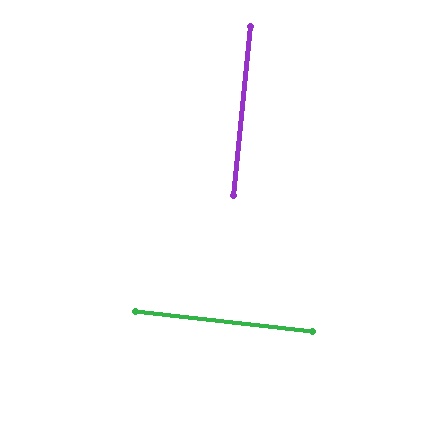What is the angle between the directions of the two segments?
Approximately 89 degrees.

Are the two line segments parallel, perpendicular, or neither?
Perpendicular — they meet at approximately 89°.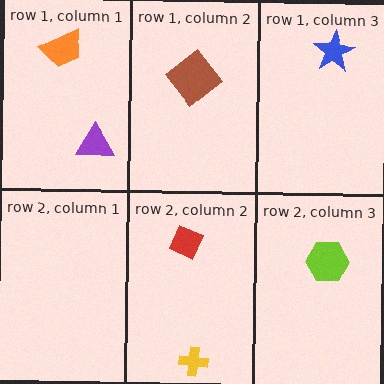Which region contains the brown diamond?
The row 1, column 2 region.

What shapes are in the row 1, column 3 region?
The blue star.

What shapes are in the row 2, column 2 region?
The red diamond, the yellow cross.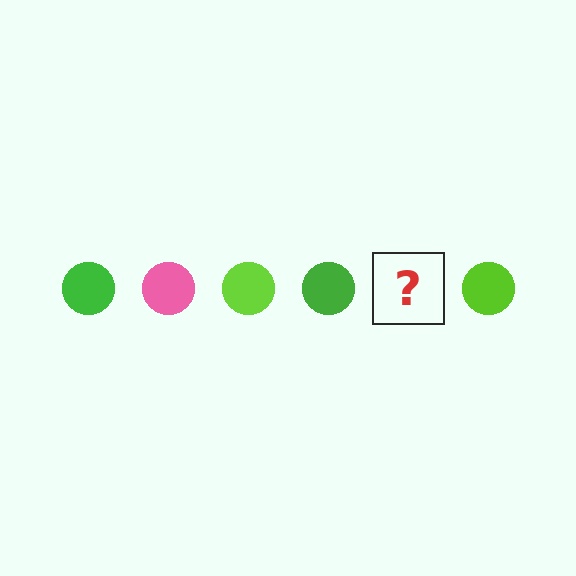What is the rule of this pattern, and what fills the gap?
The rule is that the pattern cycles through green, pink, lime circles. The gap should be filled with a pink circle.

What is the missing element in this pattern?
The missing element is a pink circle.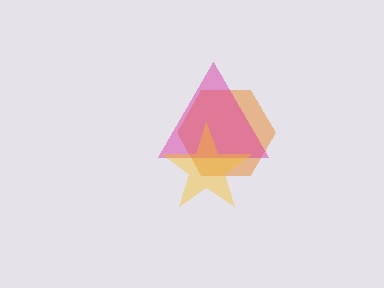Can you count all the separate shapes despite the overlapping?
Yes, there are 3 separate shapes.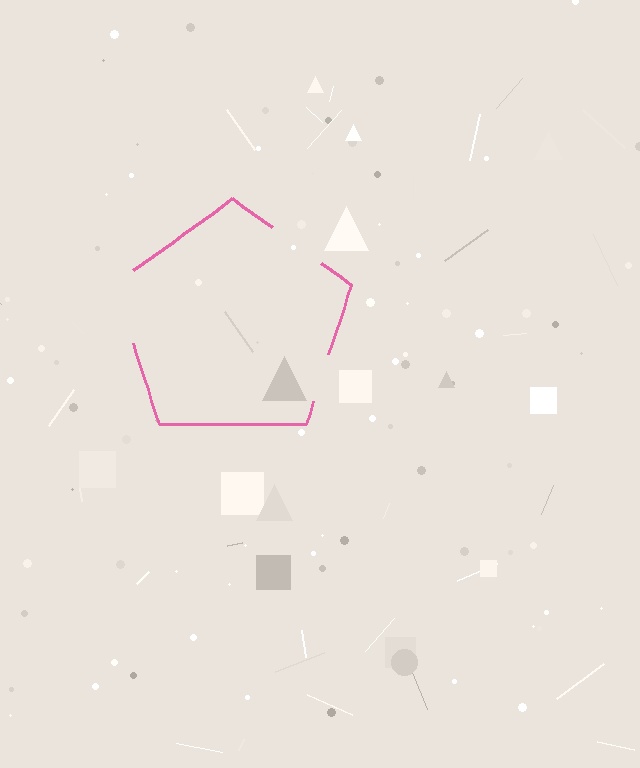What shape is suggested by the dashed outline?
The dashed outline suggests a pentagon.